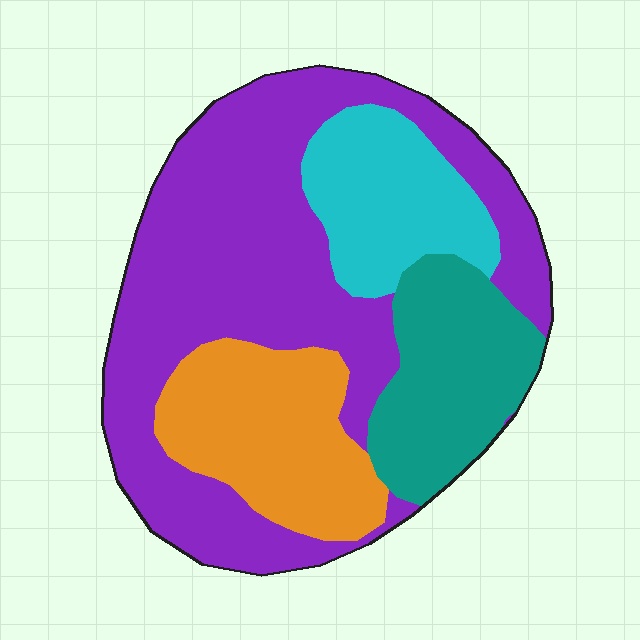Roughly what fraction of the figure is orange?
Orange takes up between a sixth and a third of the figure.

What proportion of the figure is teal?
Teal takes up less than a quarter of the figure.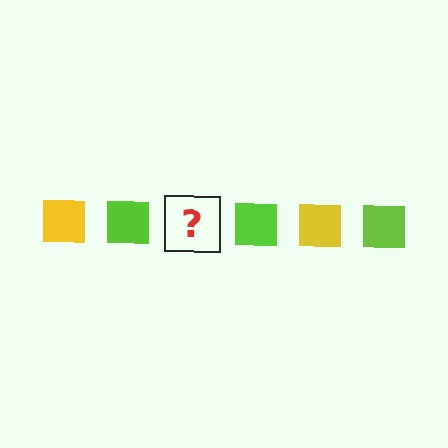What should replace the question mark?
The question mark should be replaced with a yellow square.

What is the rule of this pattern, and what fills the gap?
The rule is that the pattern cycles through yellow, lime squares. The gap should be filled with a yellow square.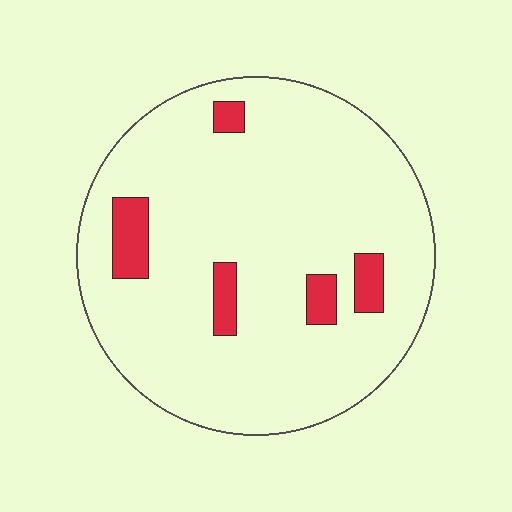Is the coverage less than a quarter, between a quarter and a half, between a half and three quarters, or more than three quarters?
Less than a quarter.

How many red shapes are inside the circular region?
5.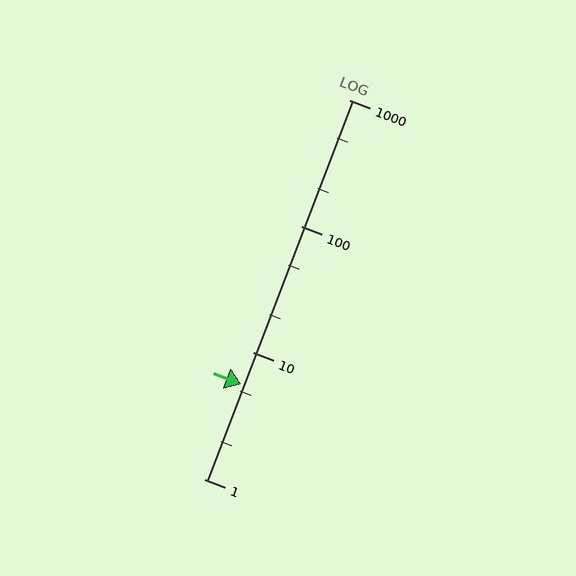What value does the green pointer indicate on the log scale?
The pointer indicates approximately 5.6.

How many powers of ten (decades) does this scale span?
The scale spans 3 decades, from 1 to 1000.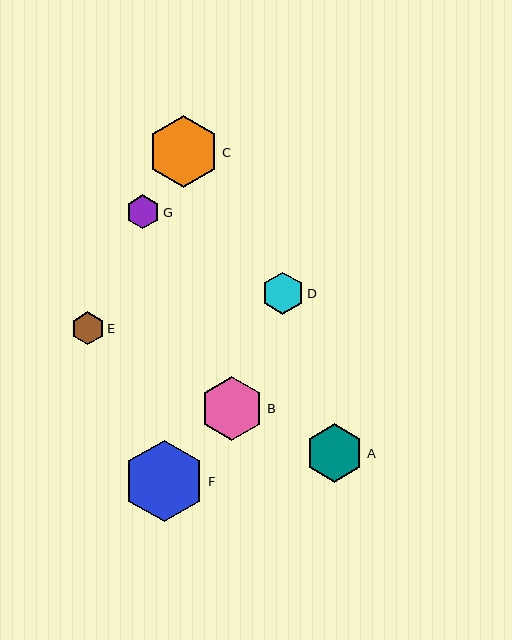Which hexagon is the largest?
Hexagon F is the largest with a size of approximately 81 pixels.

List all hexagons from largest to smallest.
From largest to smallest: F, C, B, A, D, G, E.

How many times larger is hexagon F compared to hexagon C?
Hexagon F is approximately 1.1 times the size of hexagon C.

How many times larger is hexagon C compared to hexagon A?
Hexagon C is approximately 1.2 times the size of hexagon A.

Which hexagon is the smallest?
Hexagon E is the smallest with a size of approximately 33 pixels.